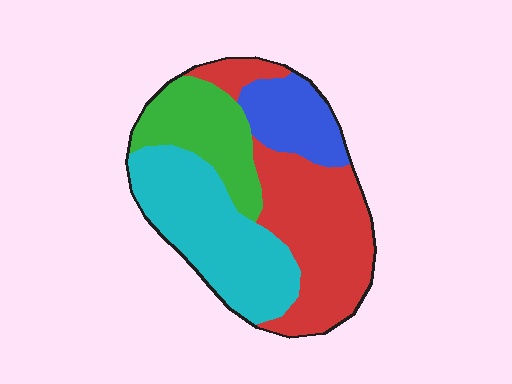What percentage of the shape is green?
Green takes up between a sixth and a third of the shape.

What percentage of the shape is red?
Red takes up about three eighths (3/8) of the shape.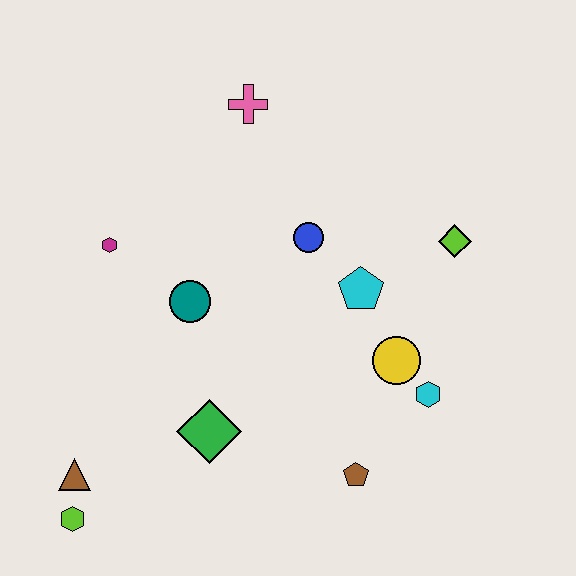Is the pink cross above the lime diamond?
Yes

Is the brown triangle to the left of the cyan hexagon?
Yes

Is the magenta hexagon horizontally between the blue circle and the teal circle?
No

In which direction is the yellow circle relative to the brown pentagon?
The yellow circle is above the brown pentagon.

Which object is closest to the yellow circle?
The cyan hexagon is closest to the yellow circle.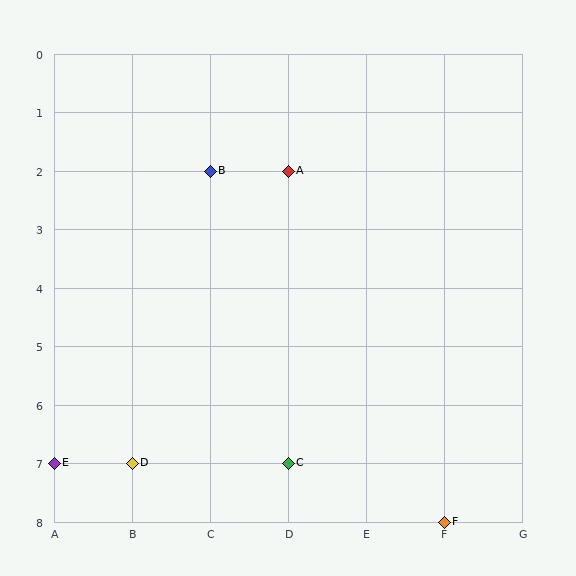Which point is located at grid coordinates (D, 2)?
Point A is at (D, 2).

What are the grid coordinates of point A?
Point A is at grid coordinates (D, 2).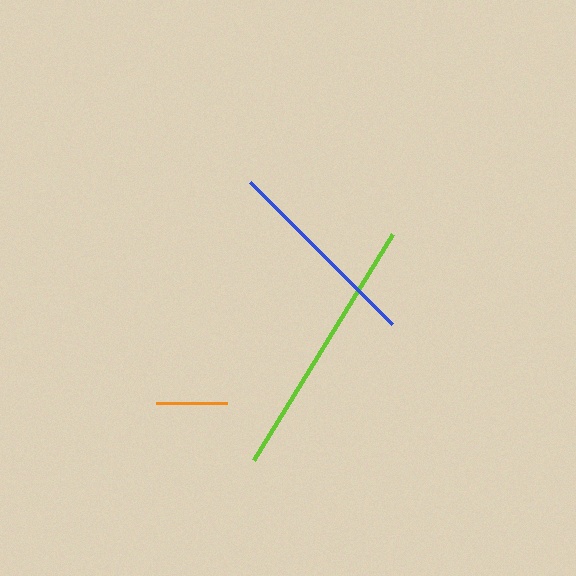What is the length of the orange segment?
The orange segment is approximately 71 pixels long.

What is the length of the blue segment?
The blue segment is approximately 201 pixels long.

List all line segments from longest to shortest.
From longest to shortest: lime, blue, orange.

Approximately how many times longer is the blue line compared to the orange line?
The blue line is approximately 2.8 times the length of the orange line.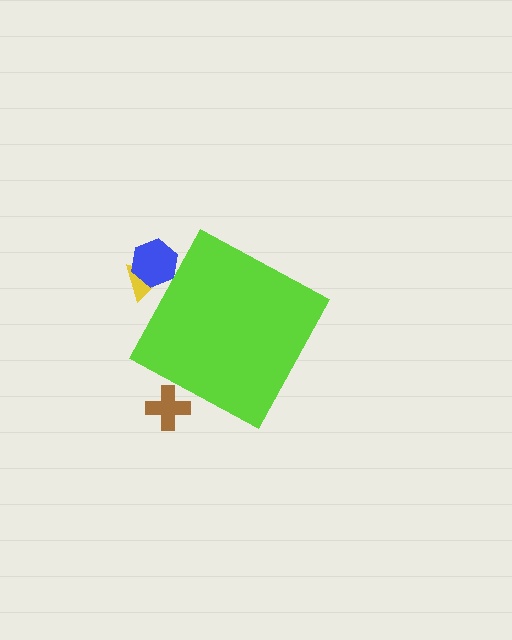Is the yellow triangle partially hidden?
Yes, the yellow triangle is partially hidden behind the lime diamond.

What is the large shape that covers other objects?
A lime diamond.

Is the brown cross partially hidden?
Yes, the brown cross is partially hidden behind the lime diamond.